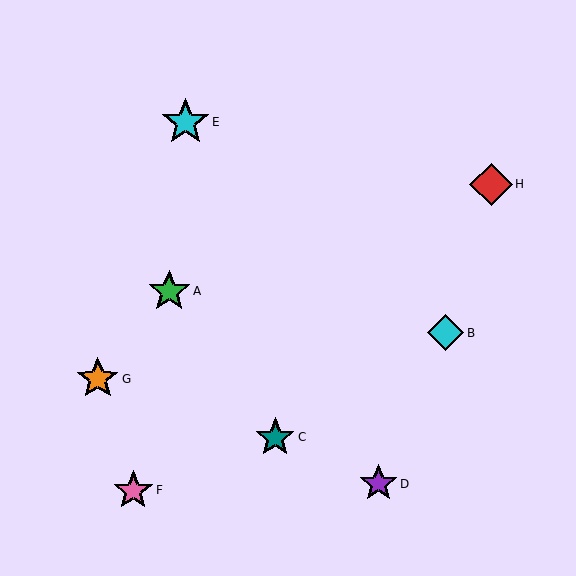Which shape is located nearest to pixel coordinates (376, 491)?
The purple star (labeled D) at (378, 484) is nearest to that location.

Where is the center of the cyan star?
The center of the cyan star is at (185, 122).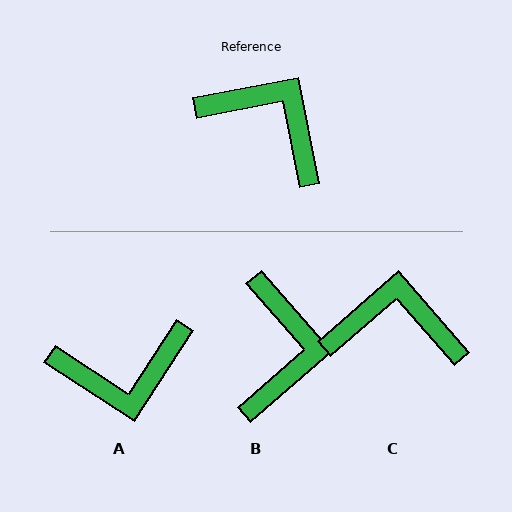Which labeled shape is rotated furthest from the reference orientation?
A, about 134 degrees away.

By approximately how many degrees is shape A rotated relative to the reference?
Approximately 134 degrees clockwise.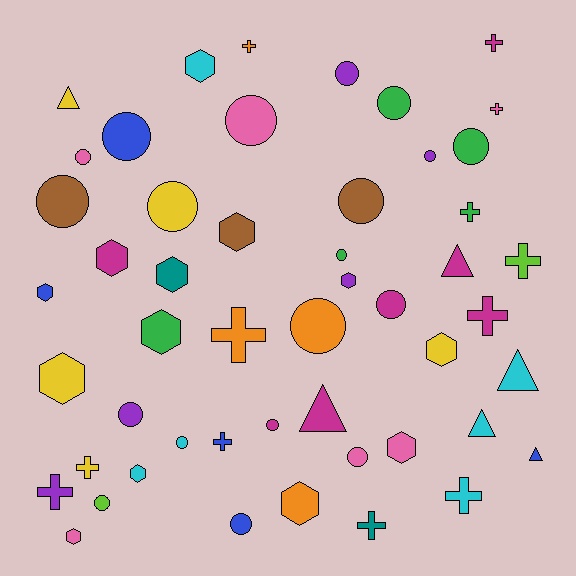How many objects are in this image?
There are 50 objects.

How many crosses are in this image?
There are 12 crosses.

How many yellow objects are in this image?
There are 5 yellow objects.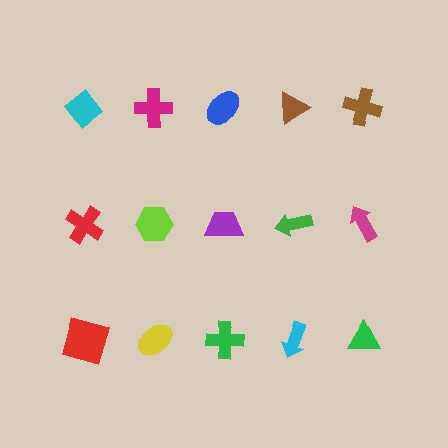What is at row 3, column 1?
A red square.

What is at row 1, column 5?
A brown cross.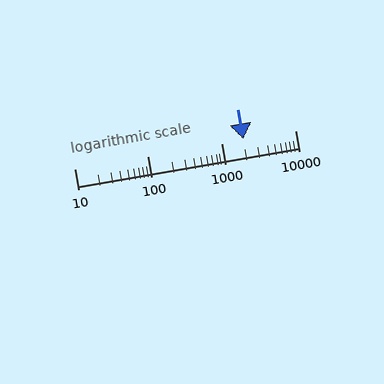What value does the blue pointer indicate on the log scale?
The pointer indicates approximately 2000.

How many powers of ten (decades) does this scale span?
The scale spans 3 decades, from 10 to 10000.